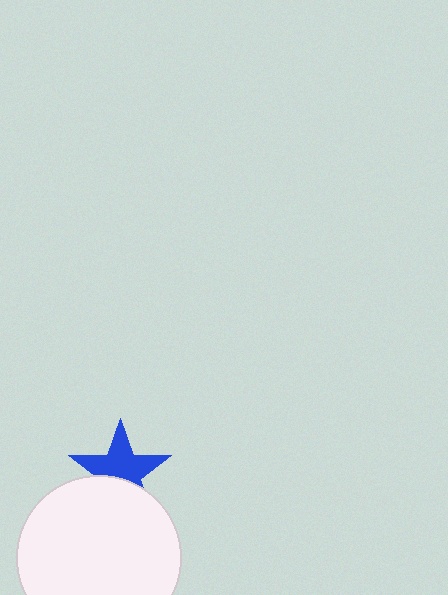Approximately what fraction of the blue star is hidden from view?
Roughly 37% of the blue star is hidden behind the white circle.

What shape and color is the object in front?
The object in front is a white circle.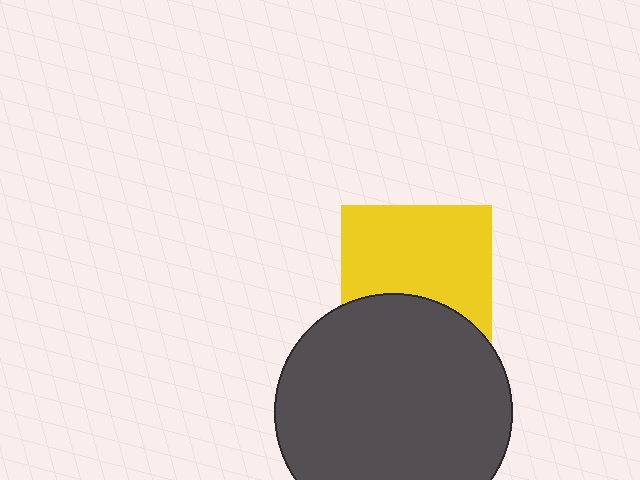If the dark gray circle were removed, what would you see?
You would see the complete yellow square.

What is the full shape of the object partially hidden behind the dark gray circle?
The partially hidden object is a yellow square.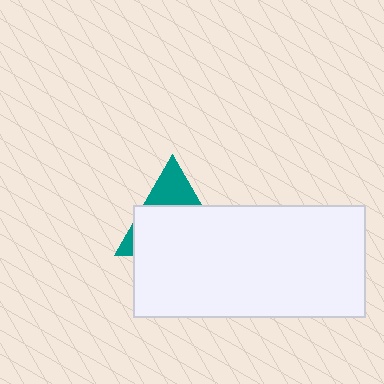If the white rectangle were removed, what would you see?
You would see the complete teal triangle.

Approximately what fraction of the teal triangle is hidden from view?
Roughly 69% of the teal triangle is hidden behind the white rectangle.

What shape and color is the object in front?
The object in front is a white rectangle.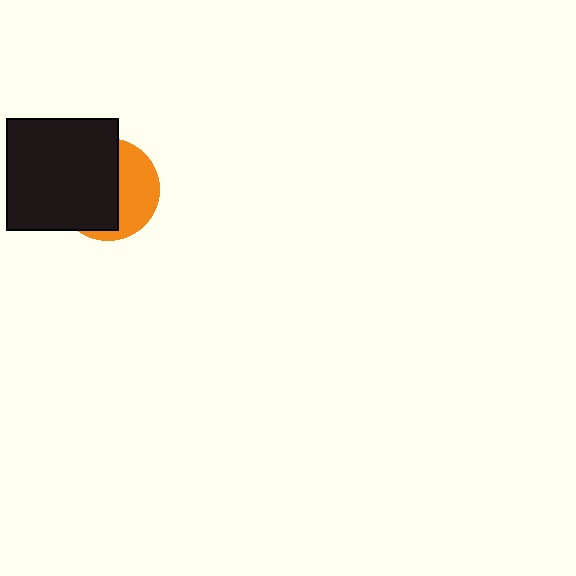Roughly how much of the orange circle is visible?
A small part of it is visible (roughly 39%).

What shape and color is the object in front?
The object in front is a black square.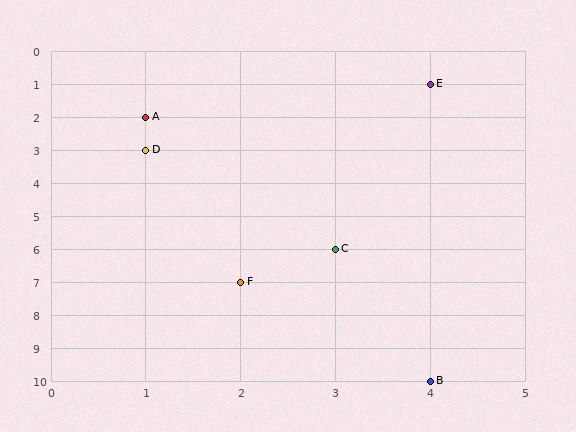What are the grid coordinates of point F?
Point F is at grid coordinates (2, 7).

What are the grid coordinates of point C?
Point C is at grid coordinates (3, 6).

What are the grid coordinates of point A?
Point A is at grid coordinates (1, 2).